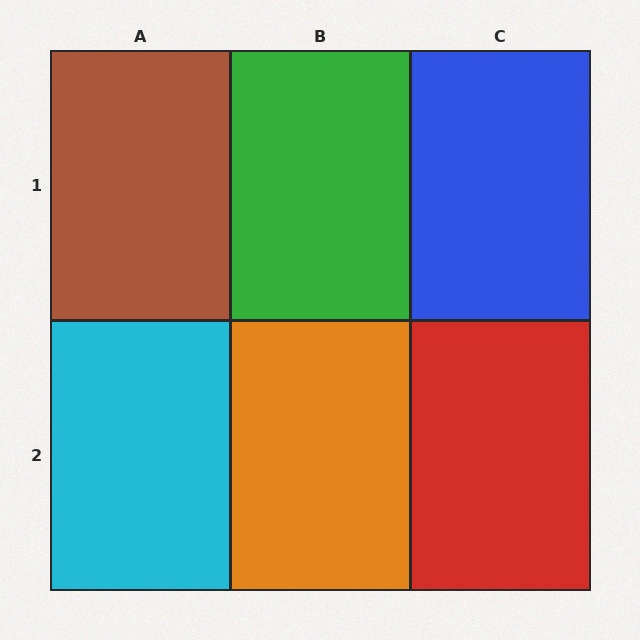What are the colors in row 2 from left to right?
Cyan, orange, red.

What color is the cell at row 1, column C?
Blue.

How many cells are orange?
1 cell is orange.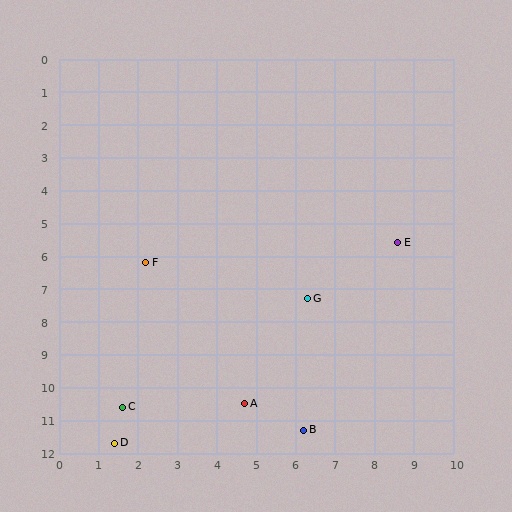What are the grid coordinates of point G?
Point G is at approximately (6.3, 7.3).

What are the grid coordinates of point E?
Point E is at approximately (8.6, 5.6).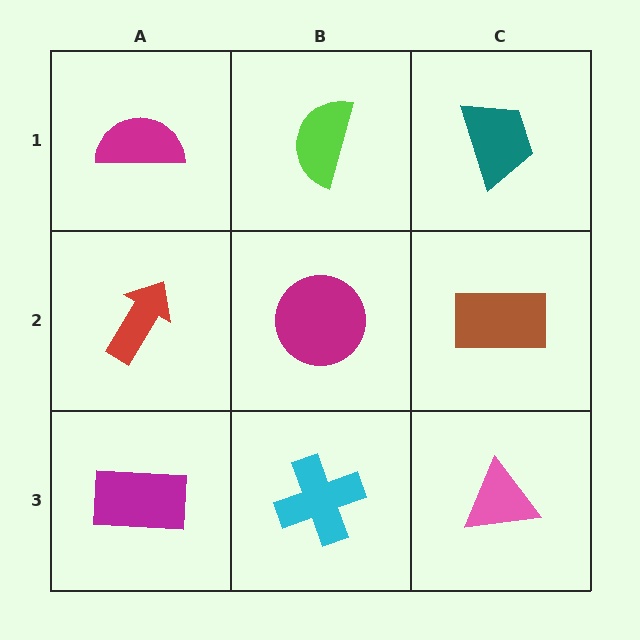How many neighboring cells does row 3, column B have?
3.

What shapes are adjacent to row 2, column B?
A lime semicircle (row 1, column B), a cyan cross (row 3, column B), a red arrow (row 2, column A), a brown rectangle (row 2, column C).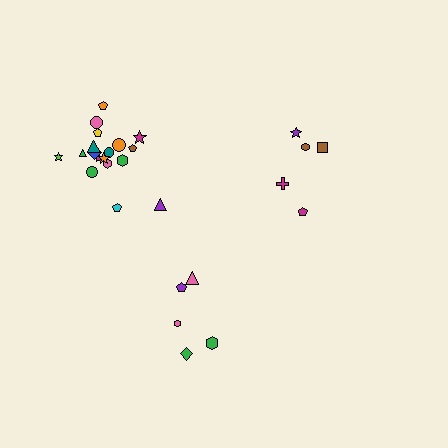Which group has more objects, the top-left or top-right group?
The top-left group.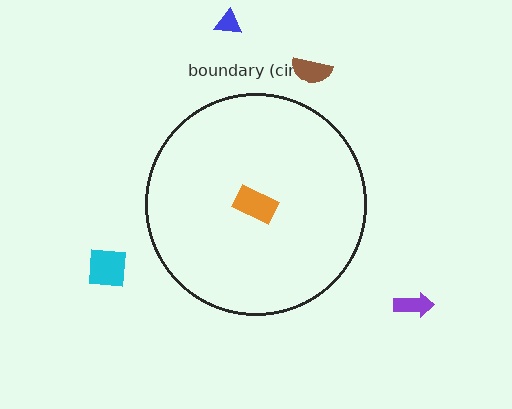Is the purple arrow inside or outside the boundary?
Outside.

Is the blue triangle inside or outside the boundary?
Outside.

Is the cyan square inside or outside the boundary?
Outside.